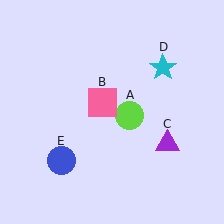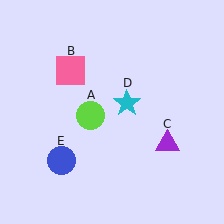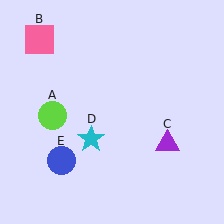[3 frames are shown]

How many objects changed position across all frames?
3 objects changed position: lime circle (object A), pink square (object B), cyan star (object D).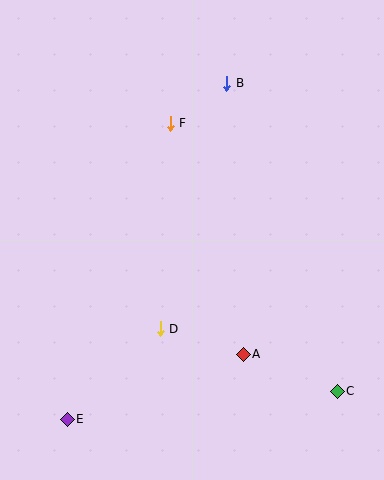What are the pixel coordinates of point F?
Point F is at (170, 123).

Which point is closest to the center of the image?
Point D at (160, 329) is closest to the center.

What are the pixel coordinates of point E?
Point E is at (67, 419).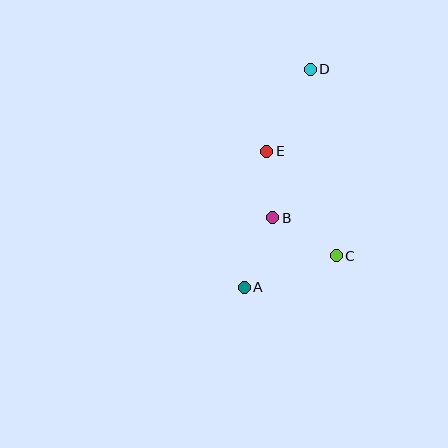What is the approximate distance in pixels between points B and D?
The distance between B and D is approximately 153 pixels.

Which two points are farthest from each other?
Points A and D are farthest from each other.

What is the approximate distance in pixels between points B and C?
The distance between B and C is approximately 74 pixels.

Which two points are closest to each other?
Points B and E are closest to each other.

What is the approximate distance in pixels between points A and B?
The distance between A and B is approximately 75 pixels.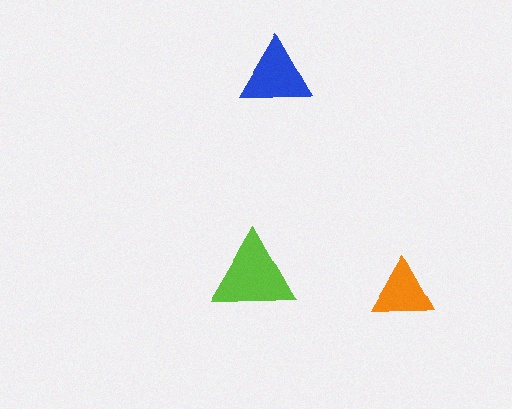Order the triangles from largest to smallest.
the lime one, the blue one, the orange one.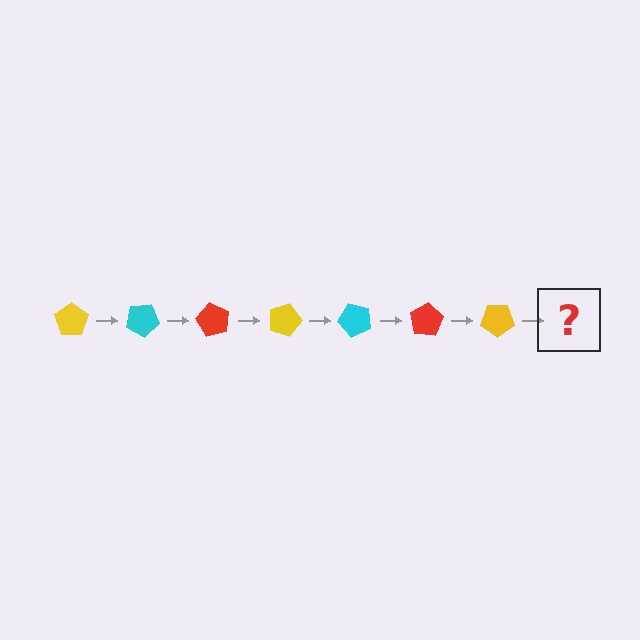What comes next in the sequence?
The next element should be a cyan pentagon, rotated 210 degrees from the start.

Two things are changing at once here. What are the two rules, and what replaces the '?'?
The two rules are that it rotates 30 degrees each step and the color cycles through yellow, cyan, and red. The '?' should be a cyan pentagon, rotated 210 degrees from the start.